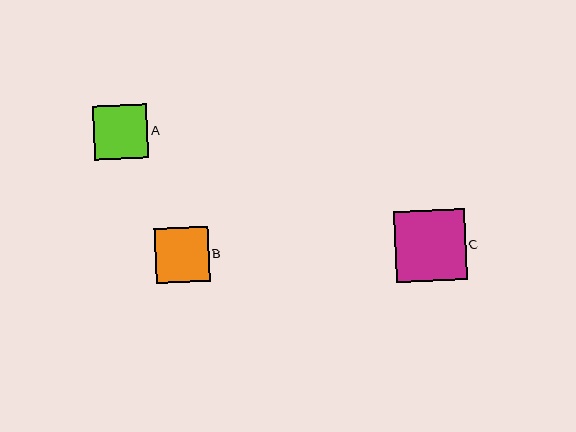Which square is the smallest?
Square B is the smallest with a size of approximately 54 pixels.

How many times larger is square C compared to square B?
Square C is approximately 1.3 times the size of square B.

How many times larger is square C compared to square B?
Square C is approximately 1.3 times the size of square B.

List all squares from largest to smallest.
From largest to smallest: C, A, B.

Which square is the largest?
Square C is the largest with a size of approximately 71 pixels.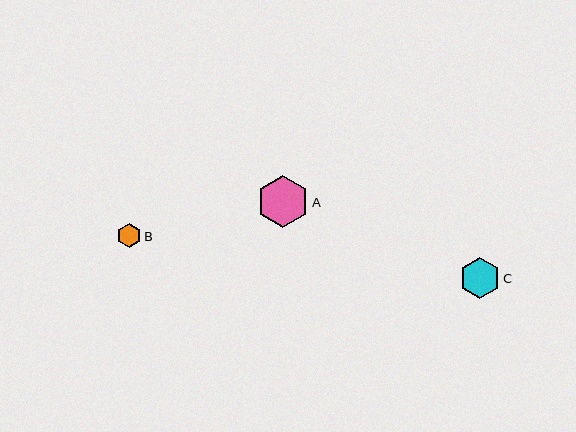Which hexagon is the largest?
Hexagon A is the largest with a size of approximately 51 pixels.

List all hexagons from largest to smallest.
From largest to smallest: A, C, B.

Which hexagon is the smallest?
Hexagon B is the smallest with a size of approximately 24 pixels.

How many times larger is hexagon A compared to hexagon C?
Hexagon A is approximately 1.3 times the size of hexagon C.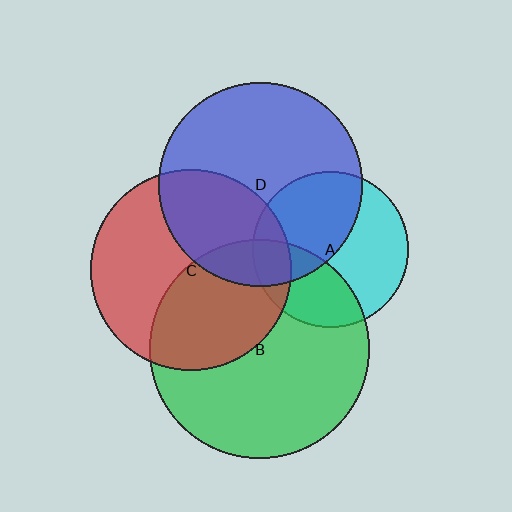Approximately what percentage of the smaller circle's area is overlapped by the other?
Approximately 35%.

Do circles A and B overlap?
Yes.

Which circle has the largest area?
Circle B (green).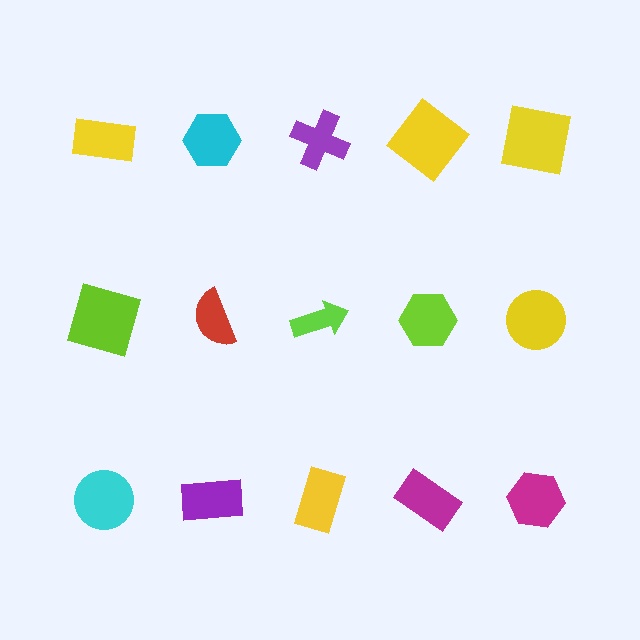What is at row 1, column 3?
A purple cross.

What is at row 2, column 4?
A lime hexagon.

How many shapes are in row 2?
5 shapes.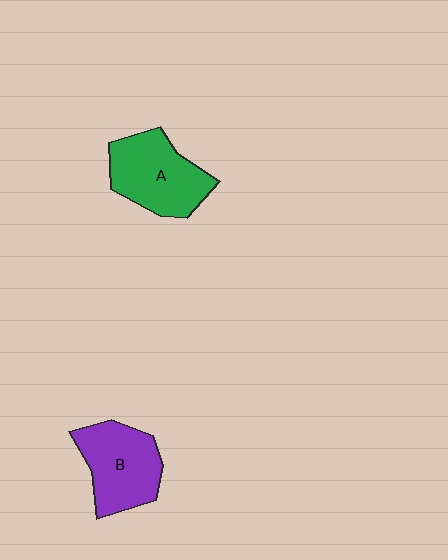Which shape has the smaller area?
Shape B (purple).